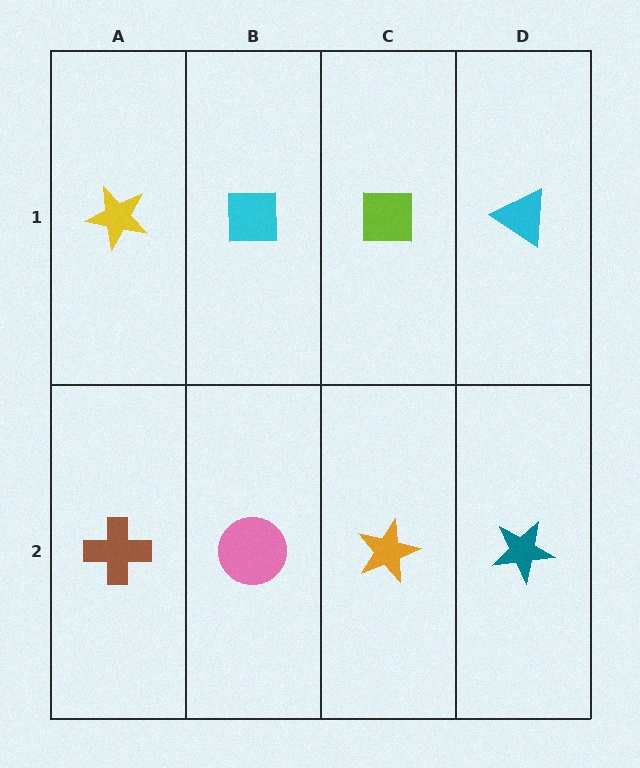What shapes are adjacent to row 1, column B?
A pink circle (row 2, column B), a yellow star (row 1, column A), a lime square (row 1, column C).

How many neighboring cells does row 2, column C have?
3.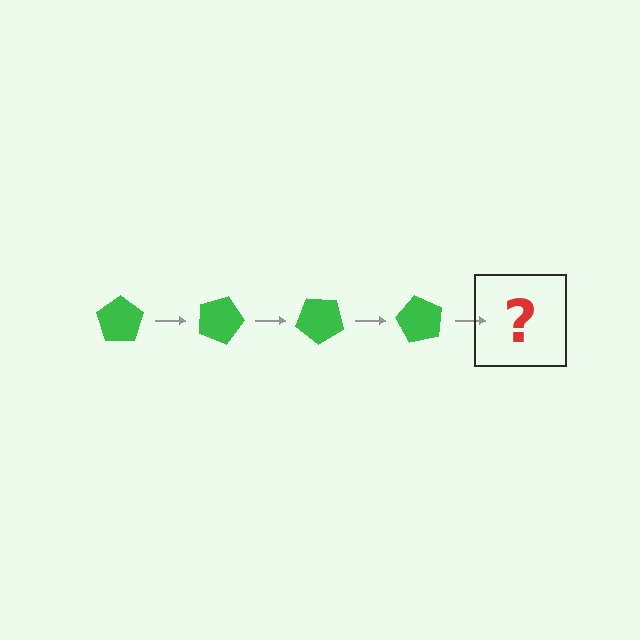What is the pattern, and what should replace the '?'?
The pattern is that the pentagon rotates 20 degrees each step. The '?' should be a green pentagon rotated 80 degrees.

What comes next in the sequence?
The next element should be a green pentagon rotated 80 degrees.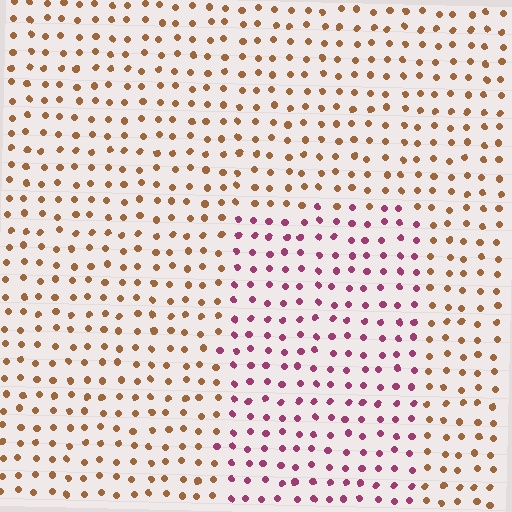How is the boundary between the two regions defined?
The boundary is defined purely by a slight shift in hue (about 61 degrees). Spacing, size, and orientation are identical on both sides.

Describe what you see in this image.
The image is filled with small brown elements in a uniform arrangement. A rectangle-shaped region is visible where the elements are tinted to a slightly different hue, forming a subtle color boundary.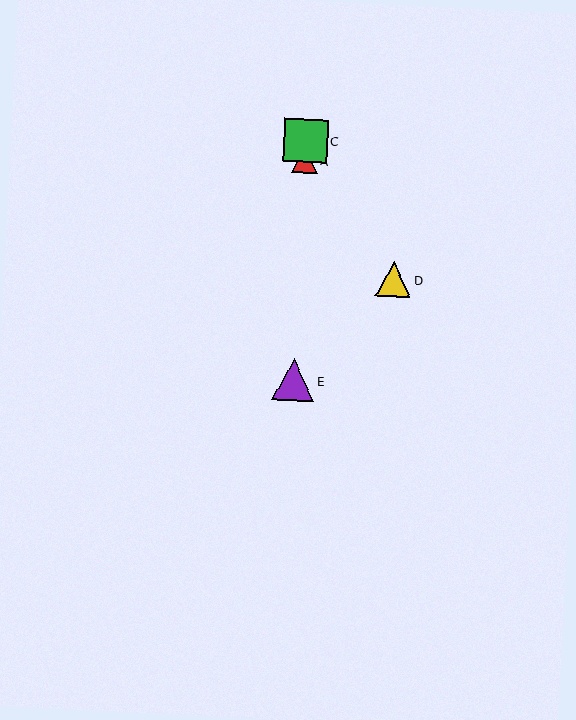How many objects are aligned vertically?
4 objects (A, B, C, E) are aligned vertically.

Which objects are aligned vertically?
Objects A, B, C, E are aligned vertically.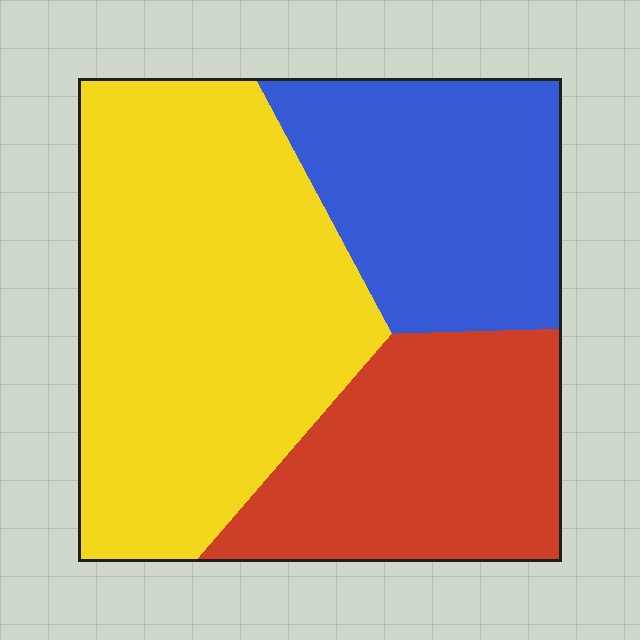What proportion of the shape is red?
Red covers 26% of the shape.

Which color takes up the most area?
Yellow, at roughly 50%.